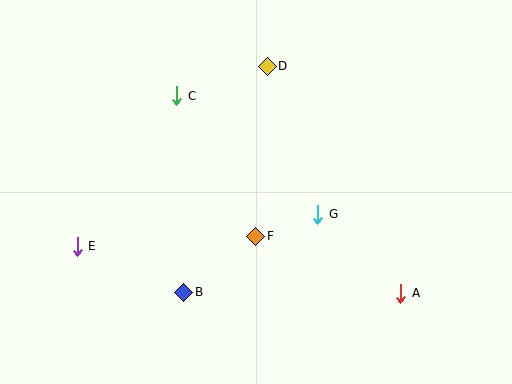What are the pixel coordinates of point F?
Point F is at (256, 236).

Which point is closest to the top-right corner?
Point D is closest to the top-right corner.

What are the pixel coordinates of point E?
Point E is at (77, 246).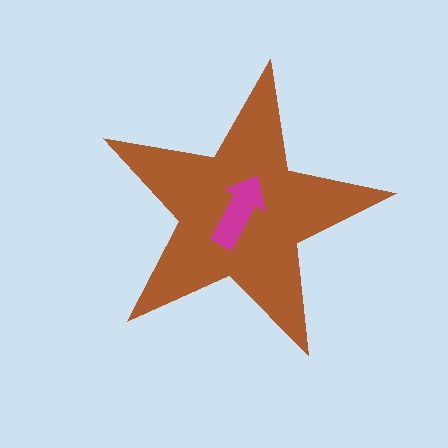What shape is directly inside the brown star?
The magenta arrow.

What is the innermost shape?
The magenta arrow.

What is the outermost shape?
The brown star.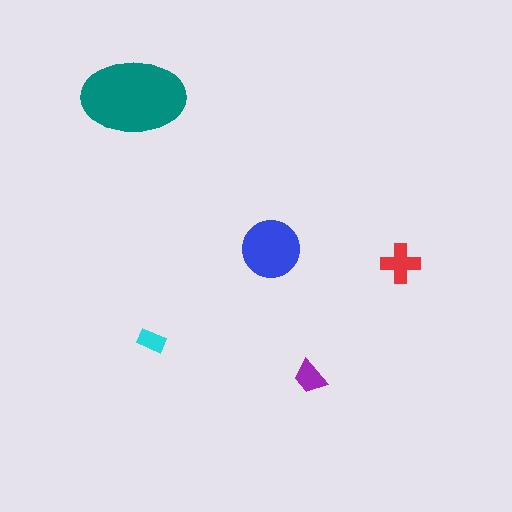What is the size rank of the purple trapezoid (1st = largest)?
4th.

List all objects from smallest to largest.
The cyan rectangle, the purple trapezoid, the red cross, the blue circle, the teal ellipse.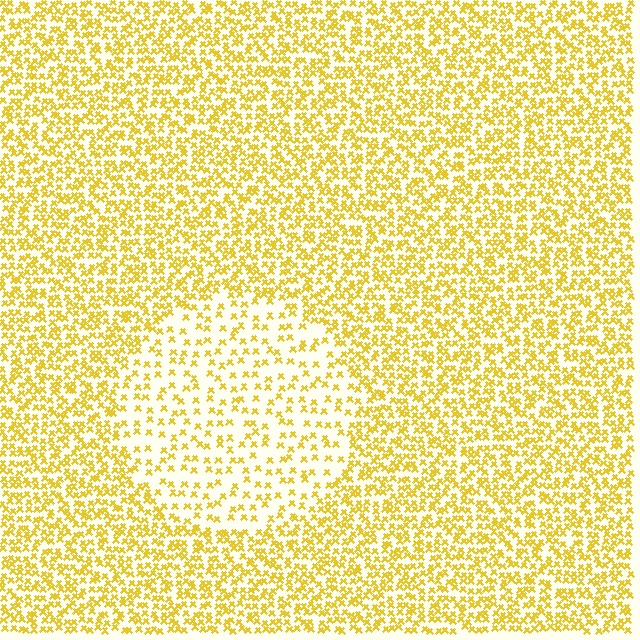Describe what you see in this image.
The image contains small yellow elements arranged at two different densities. A circle-shaped region is visible where the elements are less densely packed than the surrounding area.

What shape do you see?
I see a circle.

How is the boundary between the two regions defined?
The boundary is defined by a change in element density (approximately 2.3x ratio). All elements are the same color, size, and shape.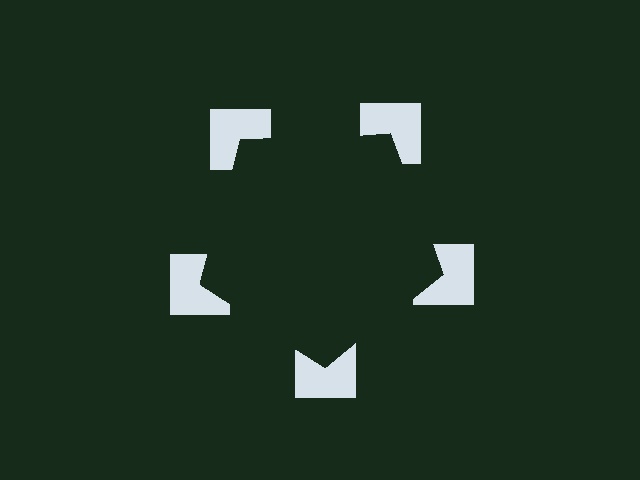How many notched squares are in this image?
There are 5 — one at each vertex of the illusory pentagon.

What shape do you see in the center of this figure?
An illusory pentagon — its edges are inferred from the aligned wedge cuts in the notched squares, not physically drawn.